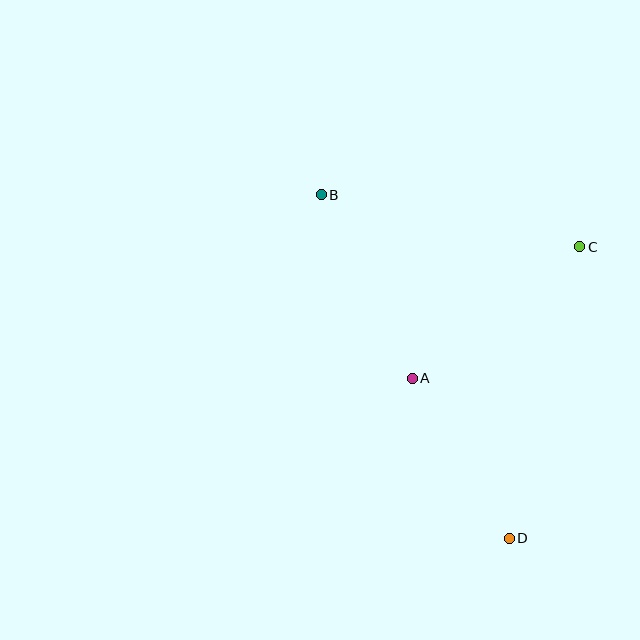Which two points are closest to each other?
Points A and D are closest to each other.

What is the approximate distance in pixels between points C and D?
The distance between C and D is approximately 300 pixels.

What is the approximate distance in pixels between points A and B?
The distance between A and B is approximately 204 pixels.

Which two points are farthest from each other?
Points B and D are farthest from each other.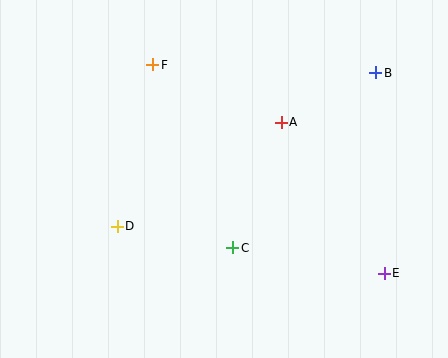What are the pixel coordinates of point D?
Point D is at (117, 226).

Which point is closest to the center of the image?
Point C at (233, 248) is closest to the center.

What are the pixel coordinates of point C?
Point C is at (233, 248).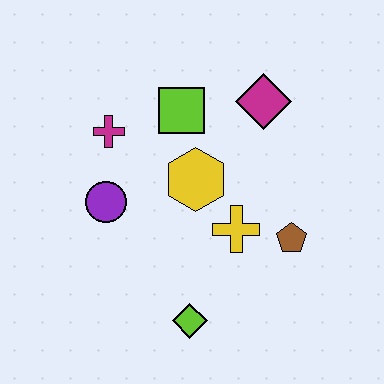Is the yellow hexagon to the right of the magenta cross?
Yes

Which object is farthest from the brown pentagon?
The magenta cross is farthest from the brown pentagon.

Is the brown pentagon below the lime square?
Yes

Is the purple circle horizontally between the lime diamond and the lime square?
No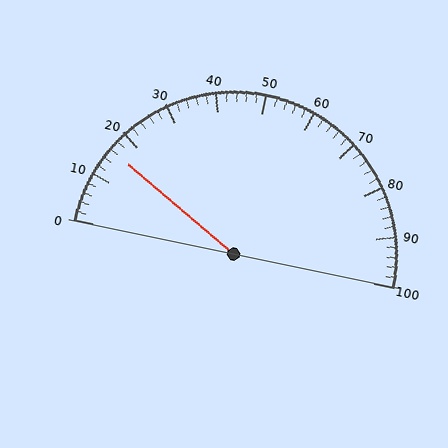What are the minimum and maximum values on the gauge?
The gauge ranges from 0 to 100.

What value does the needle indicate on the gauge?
The needle indicates approximately 16.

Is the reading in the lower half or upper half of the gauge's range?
The reading is in the lower half of the range (0 to 100).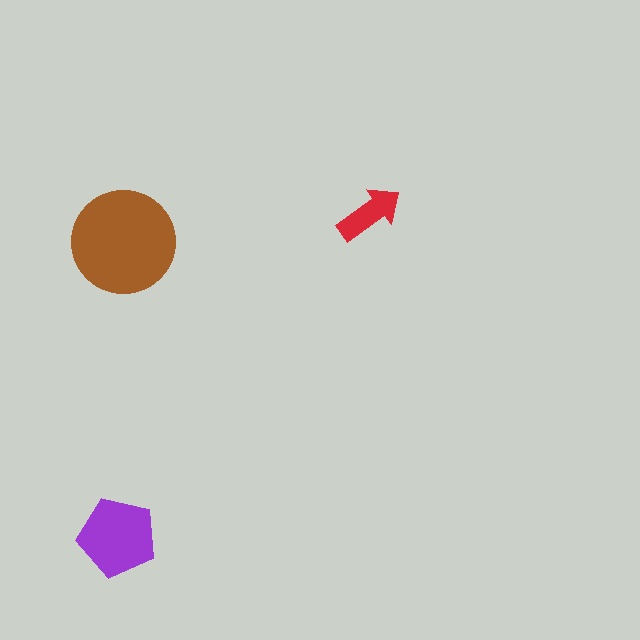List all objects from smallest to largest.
The red arrow, the purple pentagon, the brown circle.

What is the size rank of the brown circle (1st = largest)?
1st.